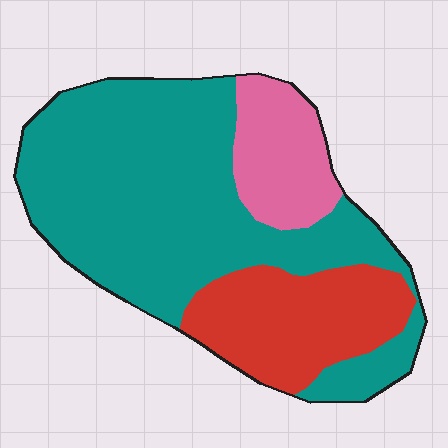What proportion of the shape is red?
Red takes up about one quarter (1/4) of the shape.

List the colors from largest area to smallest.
From largest to smallest: teal, red, pink.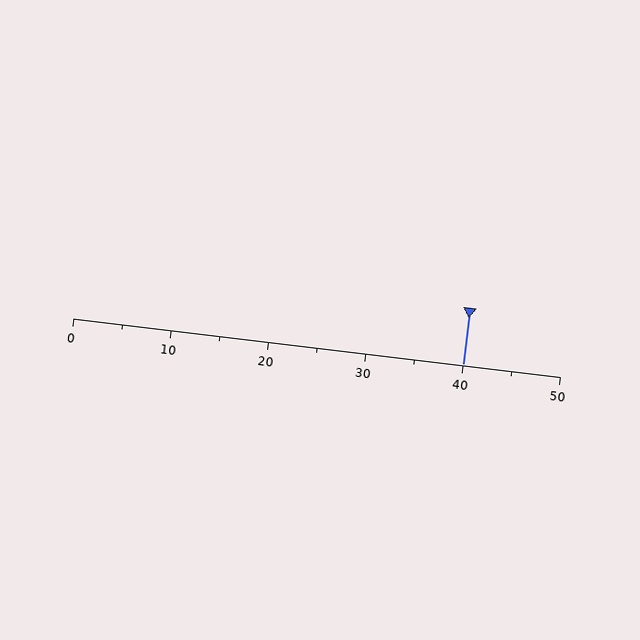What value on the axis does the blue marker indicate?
The marker indicates approximately 40.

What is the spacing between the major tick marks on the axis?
The major ticks are spaced 10 apart.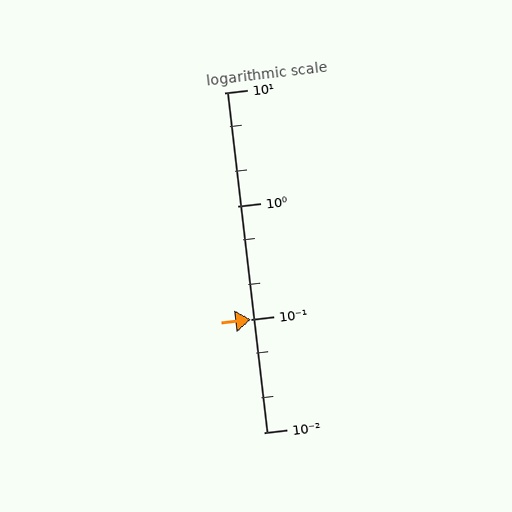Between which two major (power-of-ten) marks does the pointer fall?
The pointer is between 0.1 and 1.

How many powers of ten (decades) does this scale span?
The scale spans 3 decades, from 0.01 to 10.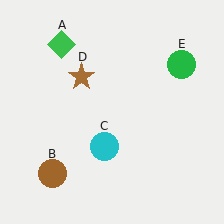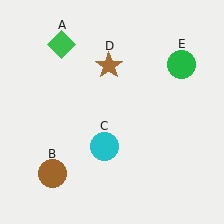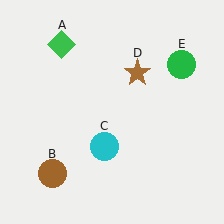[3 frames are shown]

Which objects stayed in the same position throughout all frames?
Green diamond (object A) and brown circle (object B) and cyan circle (object C) and green circle (object E) remained stationary.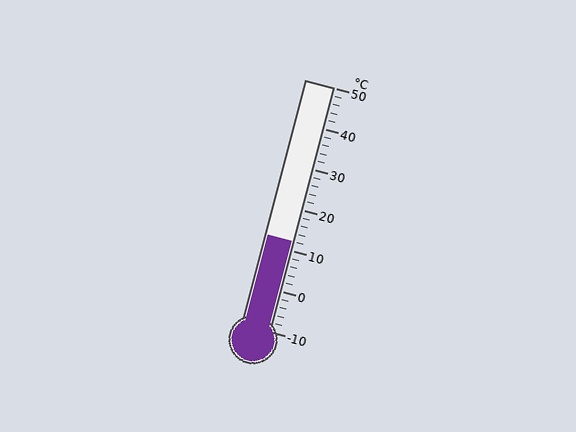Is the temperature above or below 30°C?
The temperature is below 30°C.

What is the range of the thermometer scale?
The thermometer scale ranges from -10°C to 50°C.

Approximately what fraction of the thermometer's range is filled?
The thermometer is filled to approximately 35% of its range.